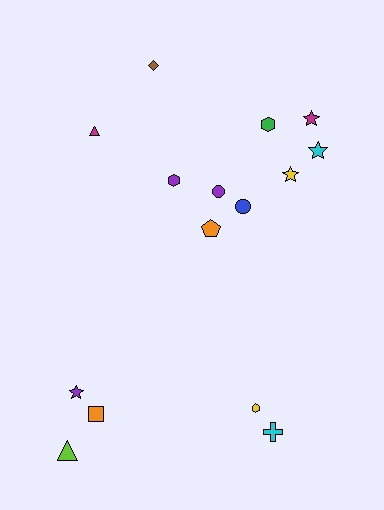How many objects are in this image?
There are 15 objects.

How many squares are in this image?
There is 1 square.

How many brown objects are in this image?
There is 1 brown object.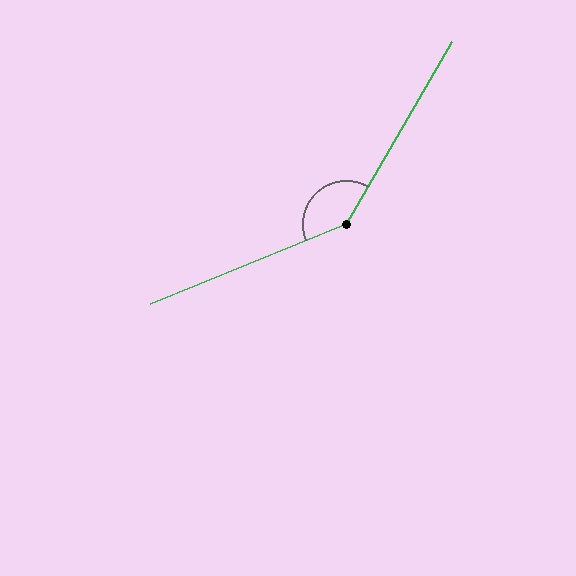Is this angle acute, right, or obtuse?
It is obtuse.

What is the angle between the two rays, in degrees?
Approximately 142 degrees.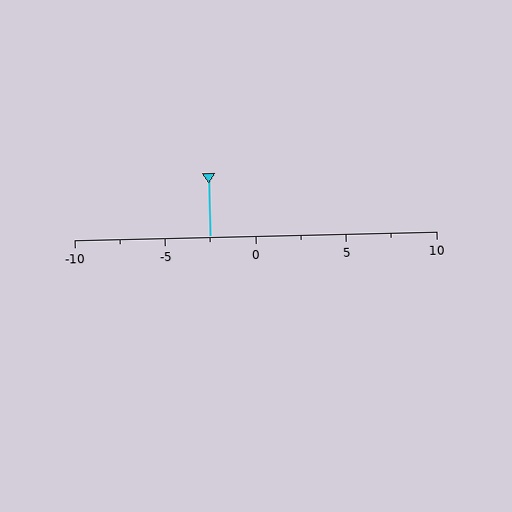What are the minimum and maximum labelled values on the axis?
The axis runs from -10 to 10.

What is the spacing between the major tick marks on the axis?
The major ticks are spaced 5 apart.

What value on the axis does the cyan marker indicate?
The marker indicates approximately -2.5.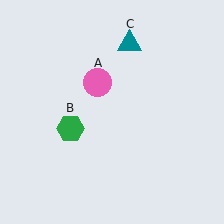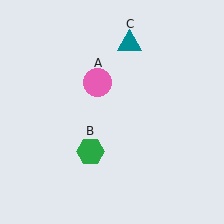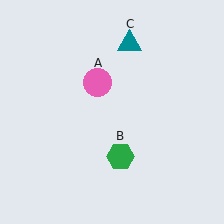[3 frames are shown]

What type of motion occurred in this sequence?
The green hexagon (object B) rotated counterclockwise around the center of the scene.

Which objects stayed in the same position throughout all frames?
Pink circle (object A) and teal triangle (object C) remained stationary.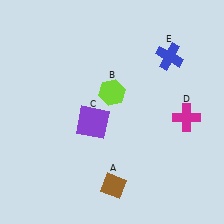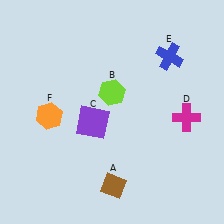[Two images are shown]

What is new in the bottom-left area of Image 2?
An orange hexagon (F) was added in the bottom-left area of Image 2.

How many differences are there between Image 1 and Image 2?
There is 1 difference between the two images.